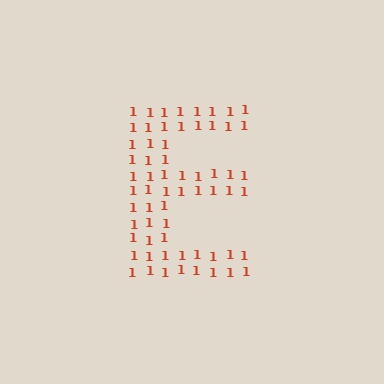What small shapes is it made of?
It is made of small digit 1's.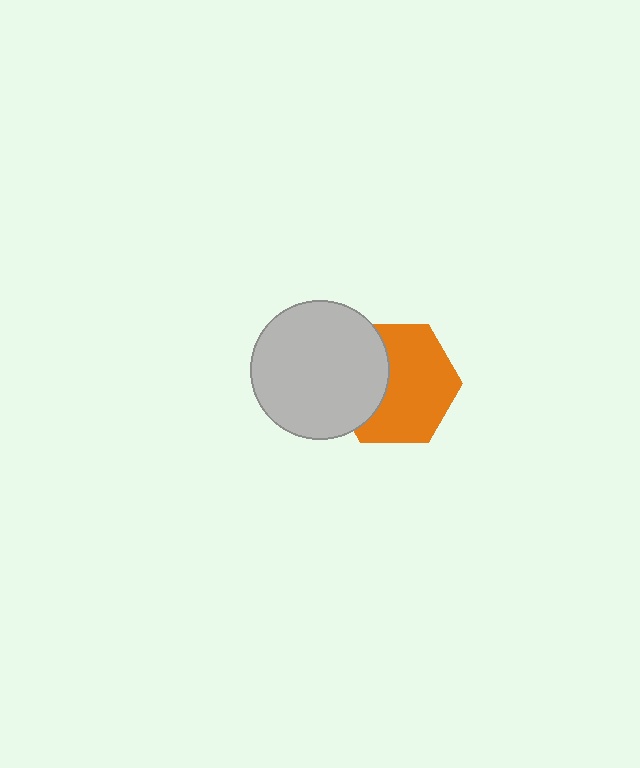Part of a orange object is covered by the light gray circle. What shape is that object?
It is a hexagon.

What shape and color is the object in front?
The object in front is a light gray circle.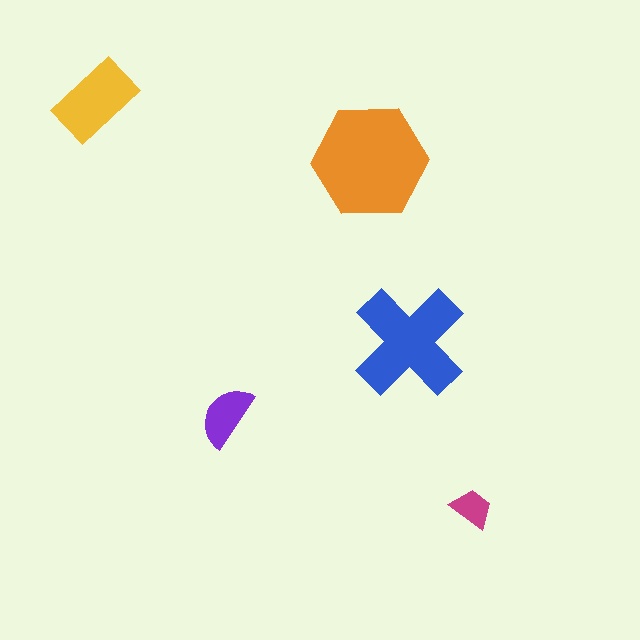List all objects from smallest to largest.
The magenta trapezoid, the purple semicircle, the yellow rectangle, the blue cross, the orange hexagon.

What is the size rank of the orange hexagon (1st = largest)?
1st.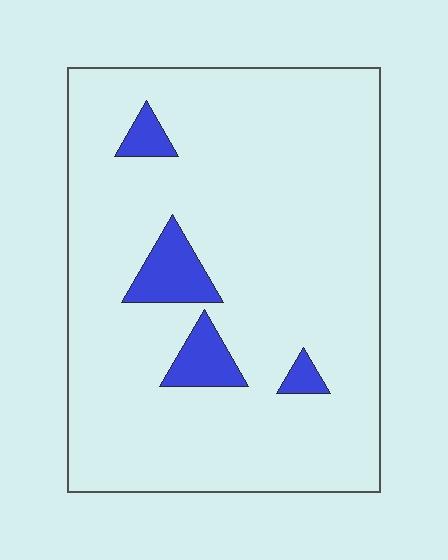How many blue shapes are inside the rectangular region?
4.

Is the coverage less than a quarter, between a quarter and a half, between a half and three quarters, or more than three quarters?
Less than a quarter.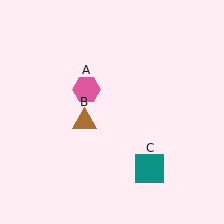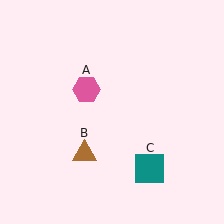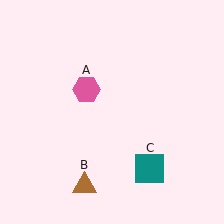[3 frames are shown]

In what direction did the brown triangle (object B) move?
The brown triangle (object B) moved down.